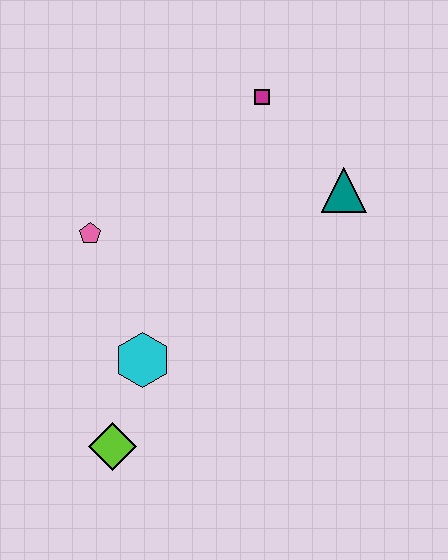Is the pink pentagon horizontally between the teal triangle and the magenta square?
No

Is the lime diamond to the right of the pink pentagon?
Yes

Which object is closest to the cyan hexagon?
The lime diamond is closest to the cyan hexagon.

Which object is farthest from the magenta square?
The lime diamond is farthest from the magenta square.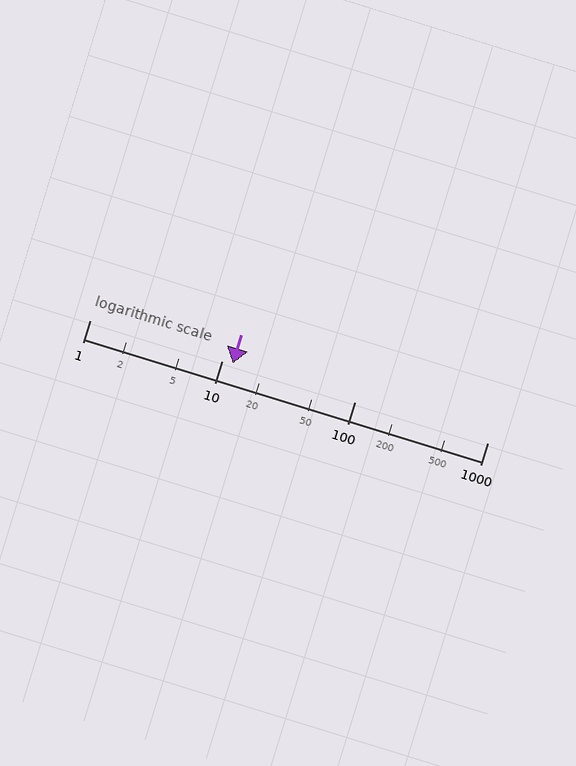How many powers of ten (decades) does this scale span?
The scale spans 3 decades, from 1 to 1000.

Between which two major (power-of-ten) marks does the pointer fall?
The pointer is between 10 and 100.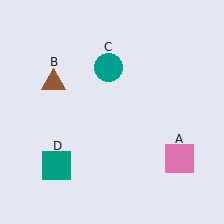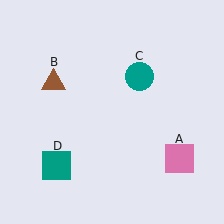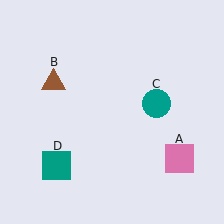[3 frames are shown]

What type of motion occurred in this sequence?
The teal circle (object C) rotated clockwise around the center of the scene.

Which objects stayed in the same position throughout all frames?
Pink square (object A) and brown triangle (object B) and teal square (object D) remained stationary.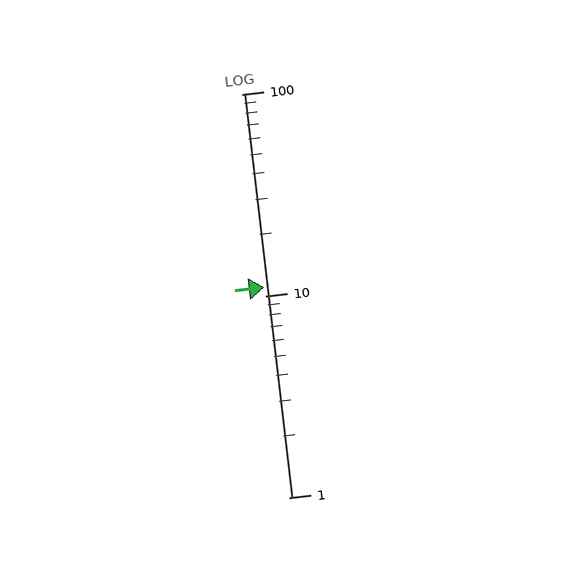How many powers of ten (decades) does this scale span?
The scale spans 2 decades, from 1 to 100.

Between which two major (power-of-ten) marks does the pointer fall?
The pointer is between 10 and 100.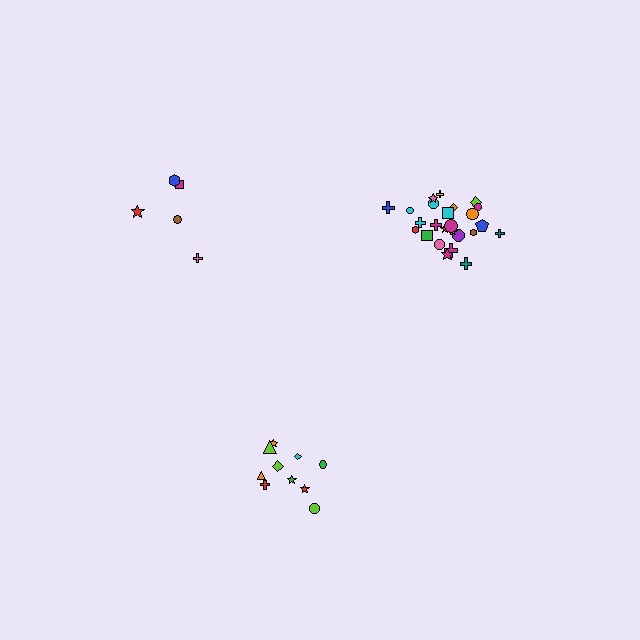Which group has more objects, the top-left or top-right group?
The top-right group.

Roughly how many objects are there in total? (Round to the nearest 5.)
Roughly 40 objects in total.